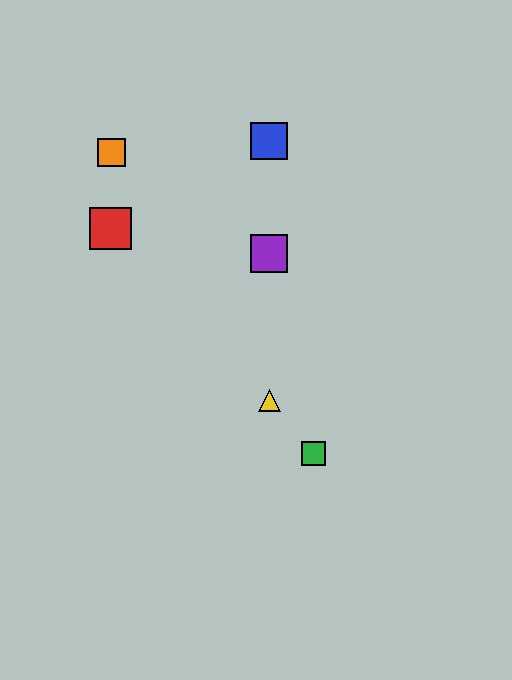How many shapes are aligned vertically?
3 shapes (the blue square, the yellow triangle, the purple square) are aligned vertically.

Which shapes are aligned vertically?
The blue square, the yellow triangle, the purple square are aligned vertically.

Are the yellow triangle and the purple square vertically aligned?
Yes, both are at x≈269.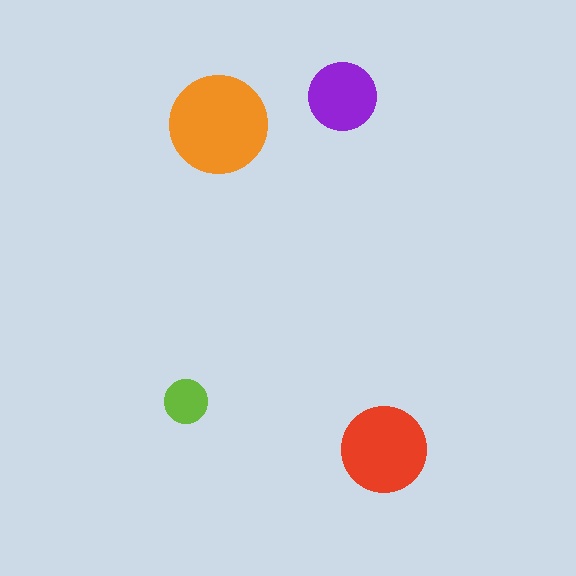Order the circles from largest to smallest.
the orange one, the red one, the purple one, the lime one.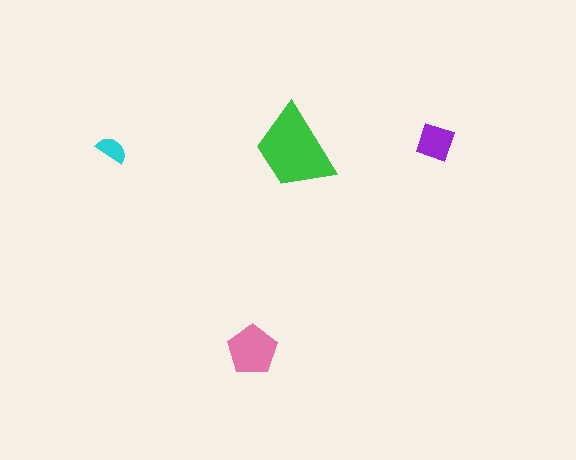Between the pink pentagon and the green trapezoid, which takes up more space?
The green trapezoid.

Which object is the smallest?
The cyan semicircle.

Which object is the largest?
The green trapezoid.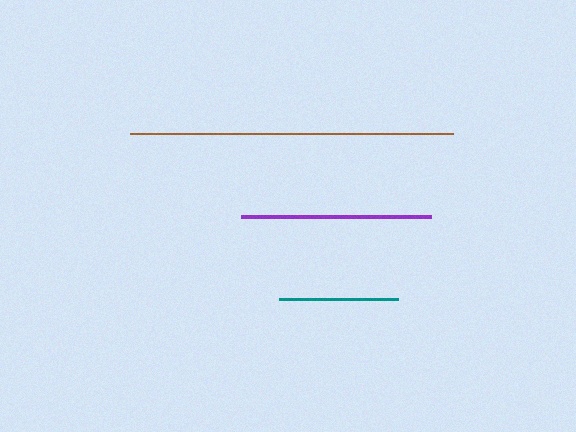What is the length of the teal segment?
The teal segment is approximately 119 pixels long.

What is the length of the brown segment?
The brown segment is approximately 323 pixels long.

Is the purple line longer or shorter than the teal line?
The purple line is longer than the teal line.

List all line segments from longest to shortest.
From longest to shortest: brown, purple, teal.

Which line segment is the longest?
The brown line is the longest at approximately 323 pixels.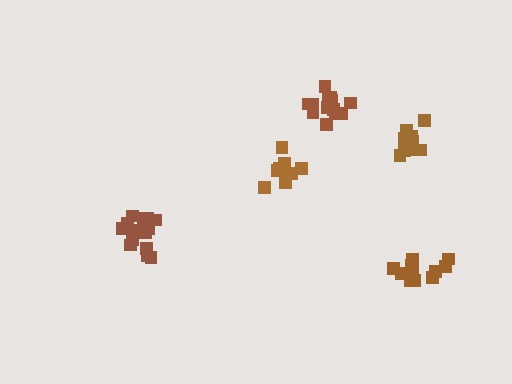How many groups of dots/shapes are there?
There are 5 groups.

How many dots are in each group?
Group 1: 15 dots, Group 2: 11 dots, Group 3: 10 dots, Group 4: 10 dots, Group 5: 13 dots (59 total).